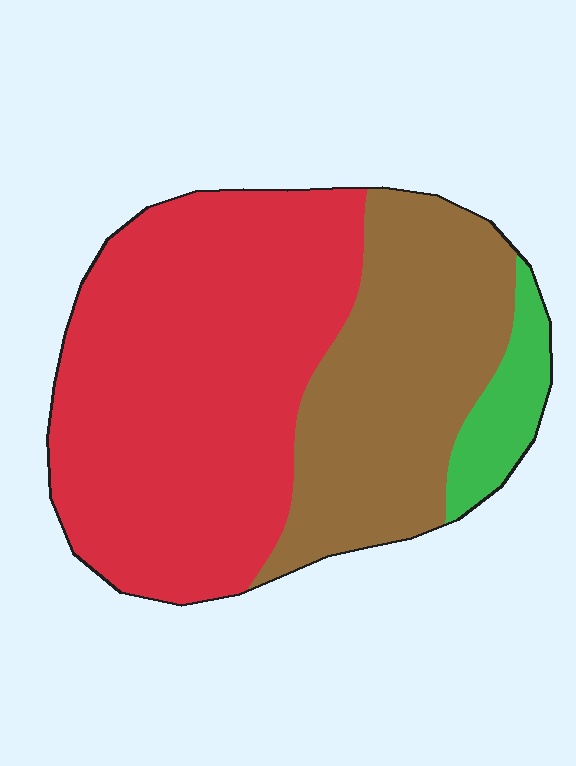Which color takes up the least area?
Green, at roughly 10%.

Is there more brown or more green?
Brown.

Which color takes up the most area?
Red, at roughly 60%.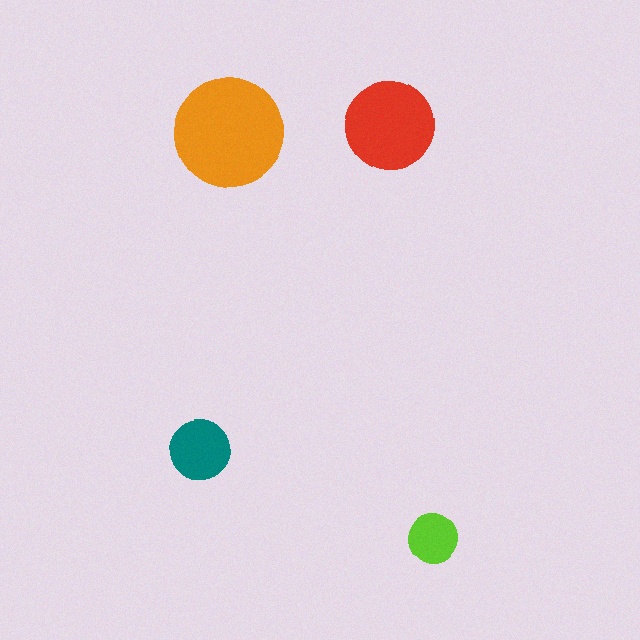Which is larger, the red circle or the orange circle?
The orange one.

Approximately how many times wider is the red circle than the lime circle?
About 2 times wider.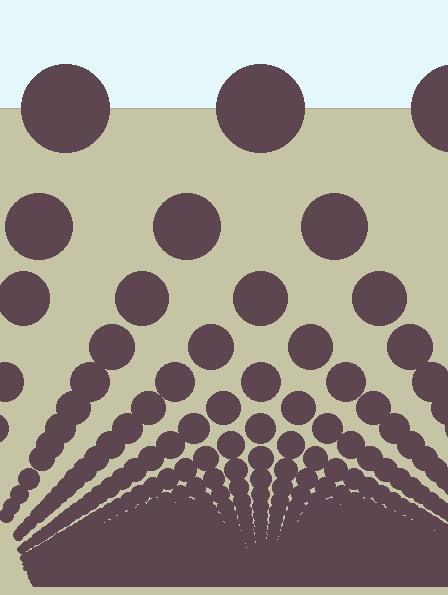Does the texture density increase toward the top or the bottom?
Density increases toward the bottom.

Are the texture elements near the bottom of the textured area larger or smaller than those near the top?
Smaller. The gradient is inverted — elements near the bottom are smaller and denser.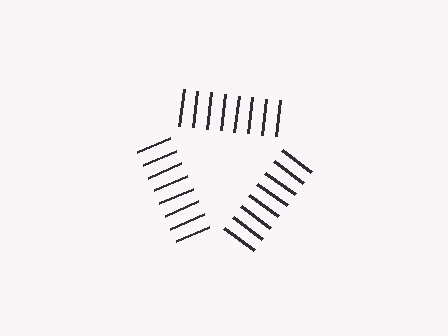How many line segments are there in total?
24 — 8 along each of the 3 edges.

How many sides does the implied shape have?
3 sides — the line-ends trace a triangle.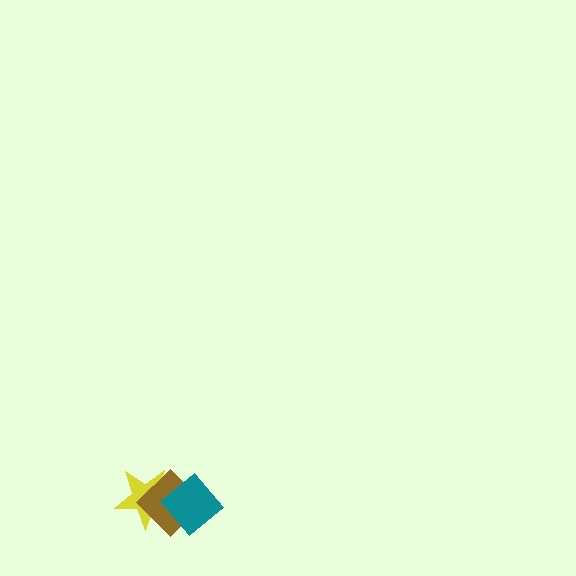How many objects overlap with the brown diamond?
2 objects overlap with the brown diamond.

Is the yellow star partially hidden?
Yes, it is partially covered by another shape.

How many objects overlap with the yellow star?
2 objects overlap with the yellow star.